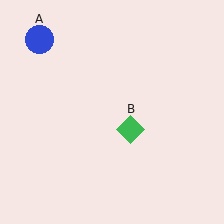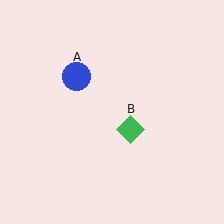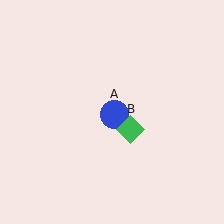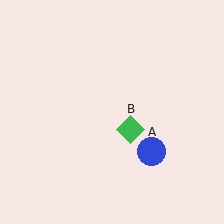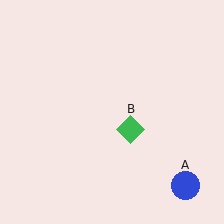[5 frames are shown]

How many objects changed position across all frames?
1 object changed position: blue circle (object A).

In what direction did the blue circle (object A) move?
The blue circle (object A) moved down and to the right.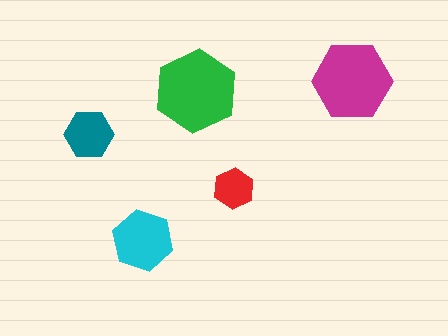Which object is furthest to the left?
The teal hexagon is leftmost.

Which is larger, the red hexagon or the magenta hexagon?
The magenta one.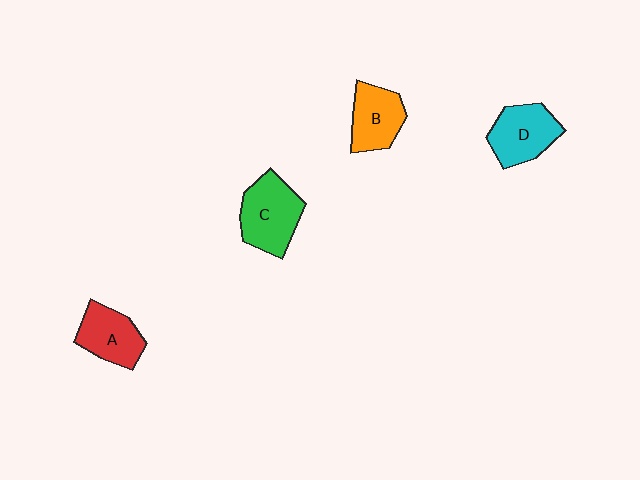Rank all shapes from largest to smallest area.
From largest to smallest: C (green), D (cyan), A (red), B (orange).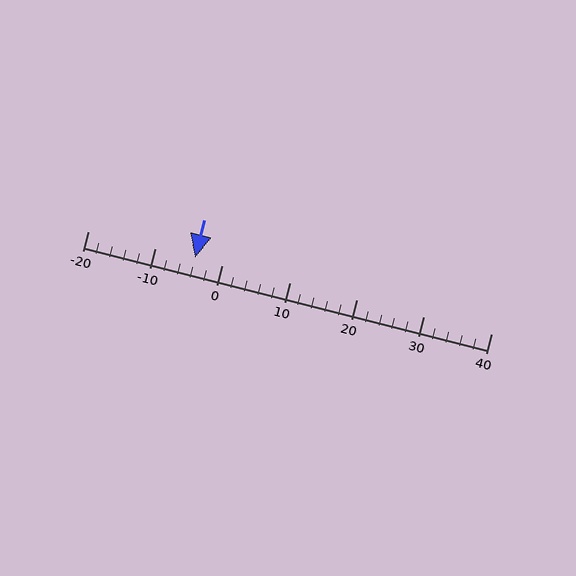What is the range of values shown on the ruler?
The ruler shows values from -20 to 40.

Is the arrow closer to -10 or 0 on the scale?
The arrow is closer to 0.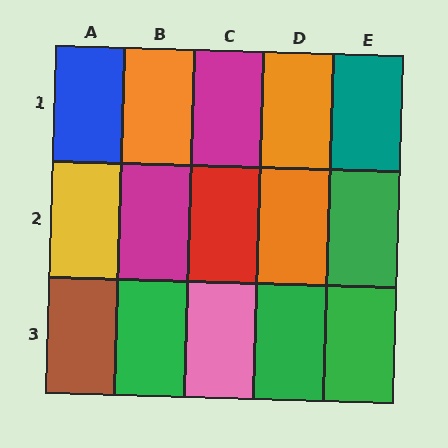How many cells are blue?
1 cell is blue.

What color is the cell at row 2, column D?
Orange.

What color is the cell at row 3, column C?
Pink.